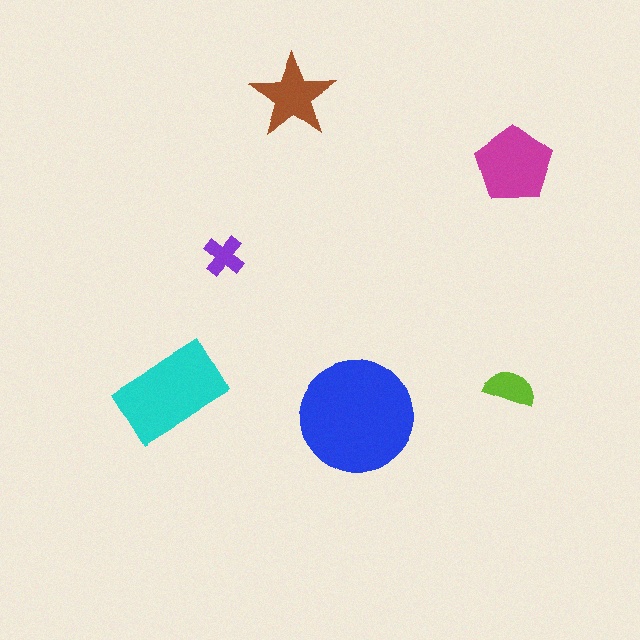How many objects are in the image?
There are 6 objects in the image.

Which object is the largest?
The blue circle.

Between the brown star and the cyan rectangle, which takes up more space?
The cyan rectangle.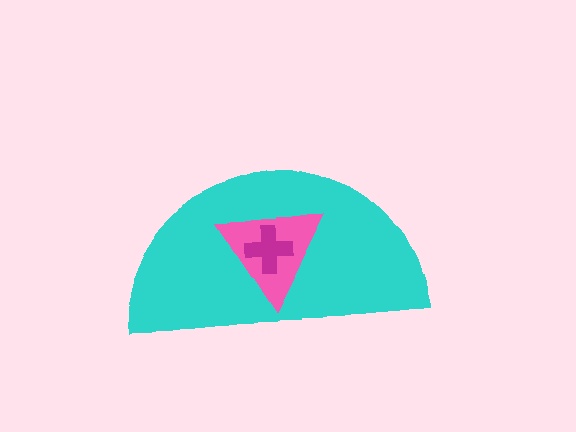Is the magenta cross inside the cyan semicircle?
Yes.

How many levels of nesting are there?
3.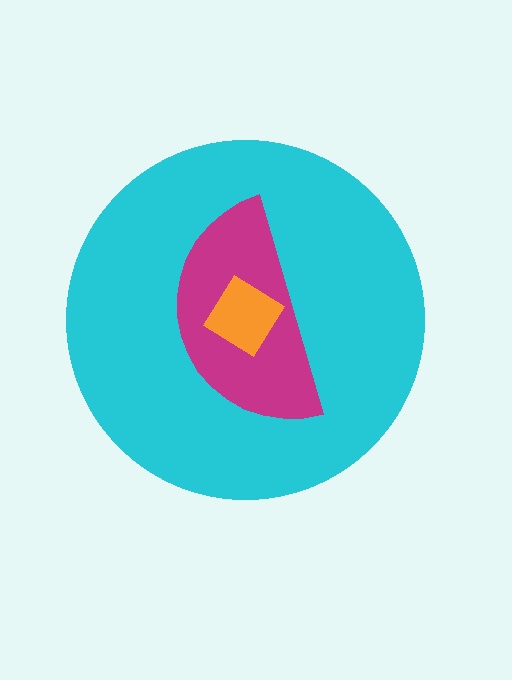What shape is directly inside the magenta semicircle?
The orange diamond.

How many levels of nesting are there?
3.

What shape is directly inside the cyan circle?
The magenta semicircle.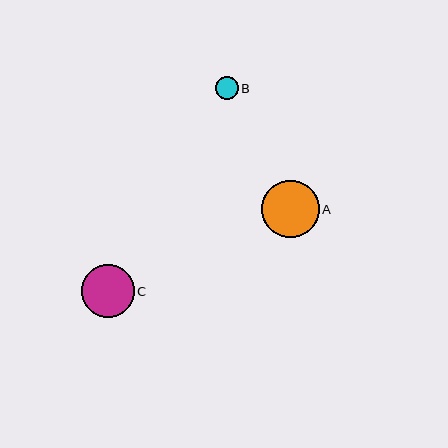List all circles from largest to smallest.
From largest to smallest: A, C, B.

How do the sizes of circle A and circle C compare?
Circle A and circle C are approximately the same size.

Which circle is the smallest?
Circle B is the smallest with a size of approximately 23 pixels.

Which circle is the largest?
Circle A is the largest with a size of approximately 58 pixels.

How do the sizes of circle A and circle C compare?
Circle A and circle C are approximately the same size.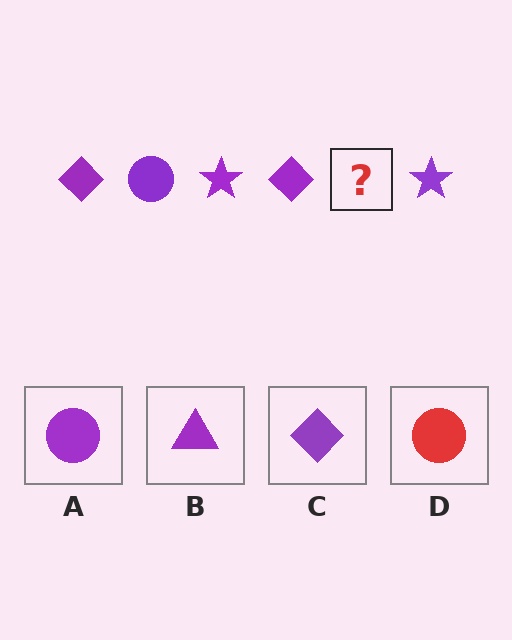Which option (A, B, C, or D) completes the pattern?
A.